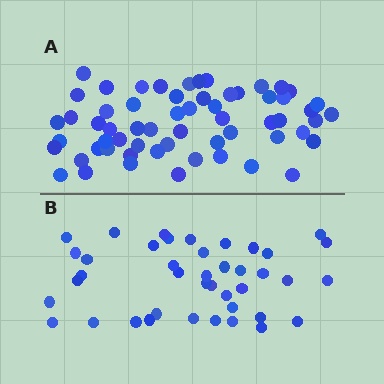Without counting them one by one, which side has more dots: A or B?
Region A (the top region) has more dots.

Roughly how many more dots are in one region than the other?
Region A has approximately 20 more dots than region B.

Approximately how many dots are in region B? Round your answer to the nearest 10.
About 40 dots. (The exact count is 41, which rounds to 40.)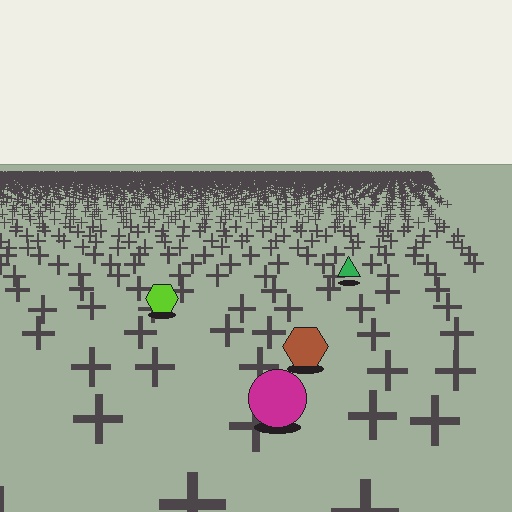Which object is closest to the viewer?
The magenta circle is closest. The texture marks near it are larger and more spread out.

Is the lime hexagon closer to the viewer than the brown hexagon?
No. The brown hexagon is closer — you can tell from the texture gradient: the ground texture is coarser near it.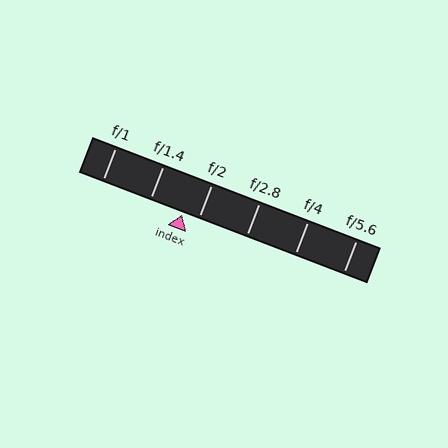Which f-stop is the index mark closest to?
The index mark is closest to f/2.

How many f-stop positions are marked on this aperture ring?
There are 6 f-stop positions marked.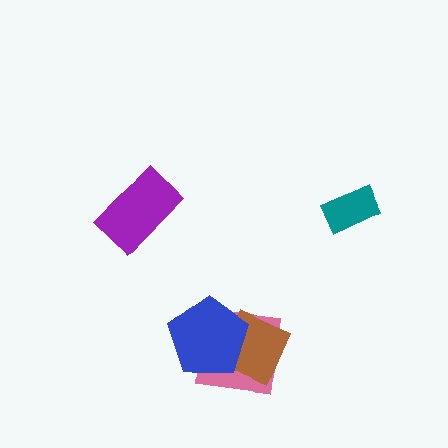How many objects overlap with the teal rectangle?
0 objects overlap with the teal rectangle.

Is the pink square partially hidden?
Yes, it is partially covered by another shape.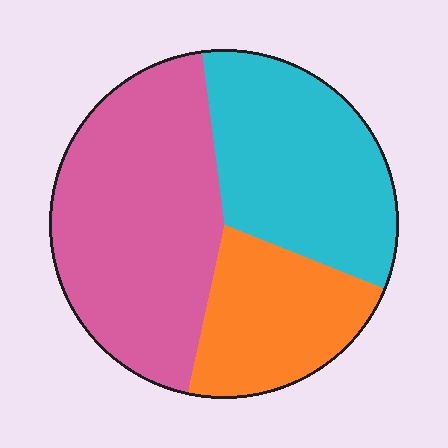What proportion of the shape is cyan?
Cyan covers around 35% of the shape.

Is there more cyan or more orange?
Cyan.